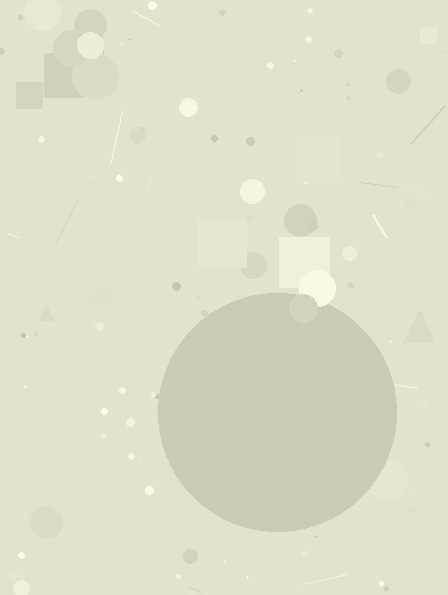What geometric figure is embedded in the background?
A circle is embedded in the background.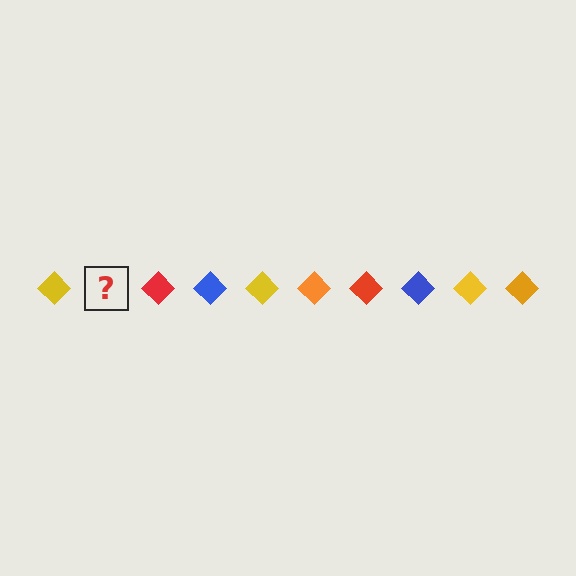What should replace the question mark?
The question mark should be replaced with an orange diamond.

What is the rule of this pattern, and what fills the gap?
The rule is that the pattern cycles through yellow, orange, red, blue diamonds. The gap should be filled with an orange diamond.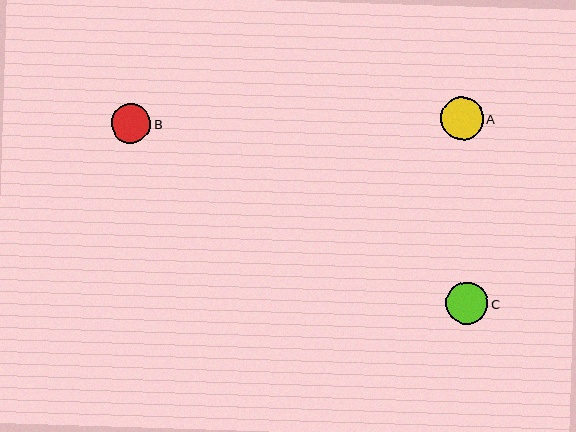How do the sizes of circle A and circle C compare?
Circle A and circle C are approximately the same size.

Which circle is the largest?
Circle A is the largest with a size of approximately 43 pixels.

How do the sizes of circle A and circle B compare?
Circle A and circle B are approximately the same size.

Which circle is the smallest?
Circle B is the smallest with a size of approximately 40 pixels.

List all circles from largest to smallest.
From largest to smallest: A, C, B.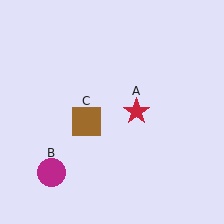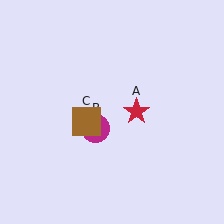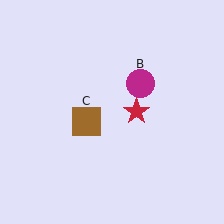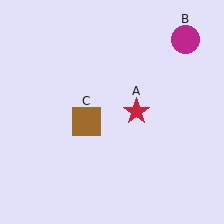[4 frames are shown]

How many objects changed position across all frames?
1 object changed position: magenta circle (object B).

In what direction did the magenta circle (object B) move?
The magenta circle (object B) moved up and to the right.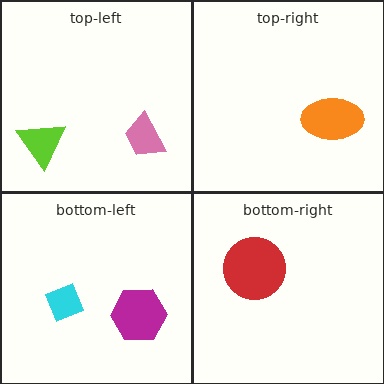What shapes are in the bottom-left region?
The cyan diamond, the magenta hexagon.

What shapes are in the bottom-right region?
The red circle.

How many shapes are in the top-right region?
1.